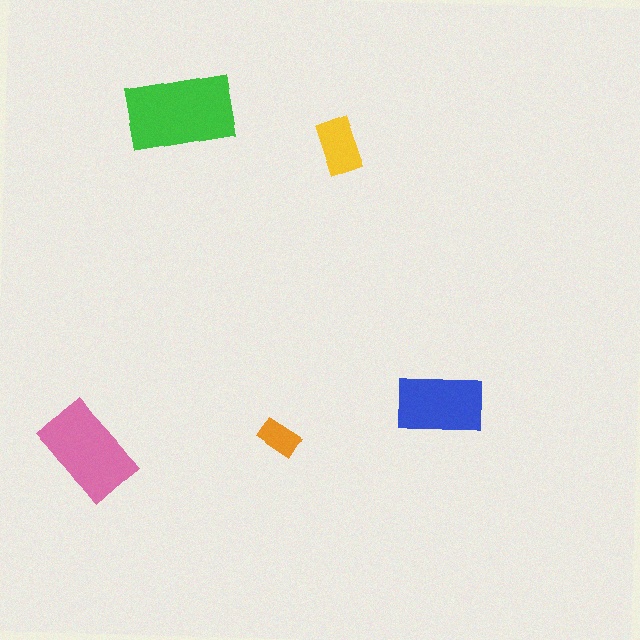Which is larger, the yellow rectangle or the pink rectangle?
The pink one.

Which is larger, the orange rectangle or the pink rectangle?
The pink one.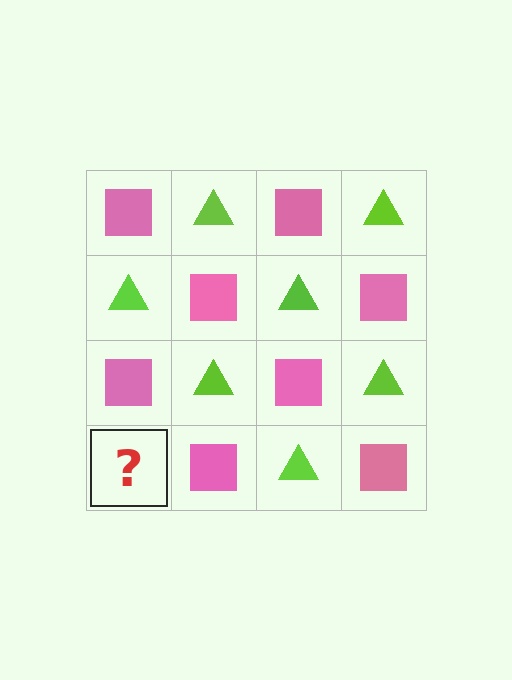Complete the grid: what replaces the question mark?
The question mark should be replaced with a lime triangle.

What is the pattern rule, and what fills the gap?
The rule is that it alternates pink square and lime triangle in a checkerboard pattern. The gap should be filled with a lime triangle.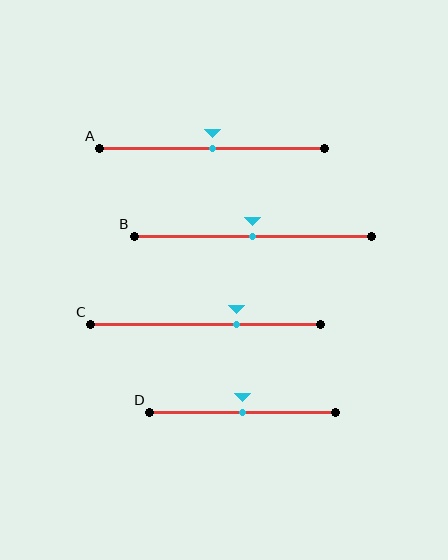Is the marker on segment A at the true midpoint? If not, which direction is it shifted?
Yes, the marker on segment A is at the true midpoint.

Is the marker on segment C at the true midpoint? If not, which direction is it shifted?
No, the marker on segment C is shifted to the right by about 13% of the segment length.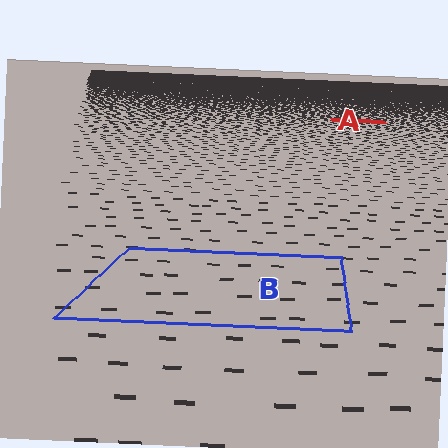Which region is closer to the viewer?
Region B is closer. The texture elements there are larger and more spread out.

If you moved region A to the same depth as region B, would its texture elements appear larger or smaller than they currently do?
They would appear larger. At a closer depth, the same texture elements are projected at a bigger on-screen size.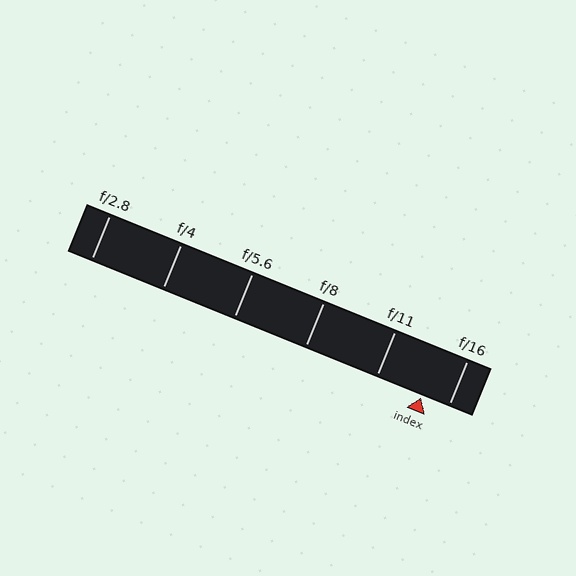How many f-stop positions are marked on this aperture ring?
There are 6 f-stop positions marked.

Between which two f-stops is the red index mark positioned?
The index mark is between f/11 and f/16.